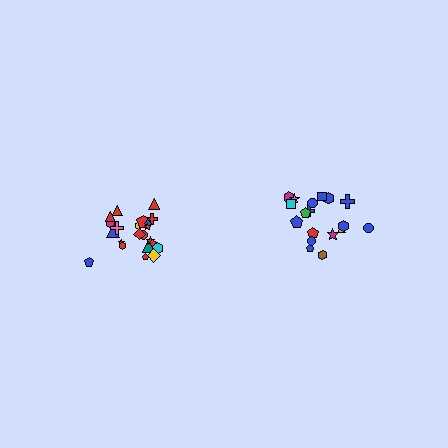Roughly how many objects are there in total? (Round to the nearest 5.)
Roughly 40 objects in total.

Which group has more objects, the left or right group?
The left group.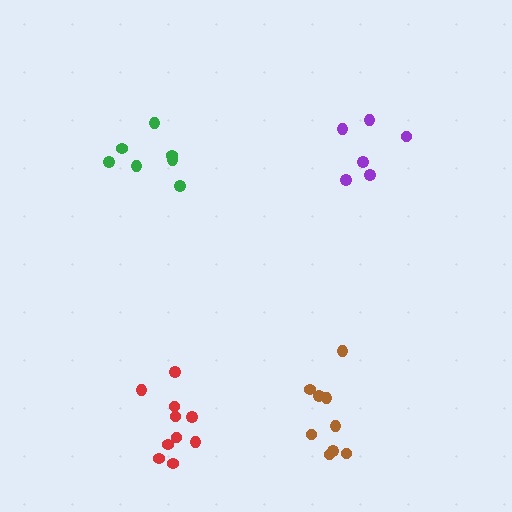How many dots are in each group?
Group 1: 10 dots, Group 2: 9 dots, Group 3: 6 dots, Group 4: 7 dots (32 total).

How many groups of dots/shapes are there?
There are 4 groups.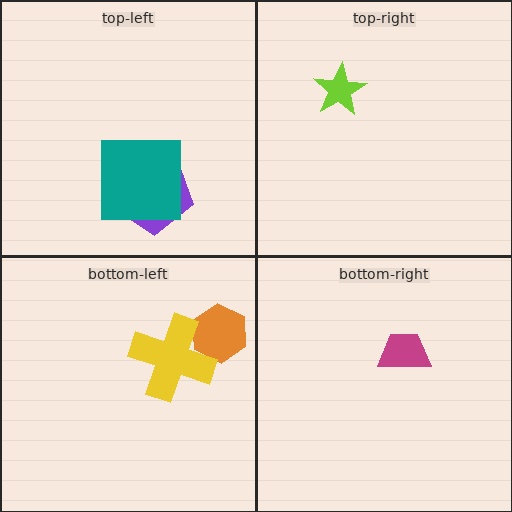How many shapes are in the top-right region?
1.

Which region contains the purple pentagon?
The top-left region.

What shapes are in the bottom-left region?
The orange hexagon, the yellow cross.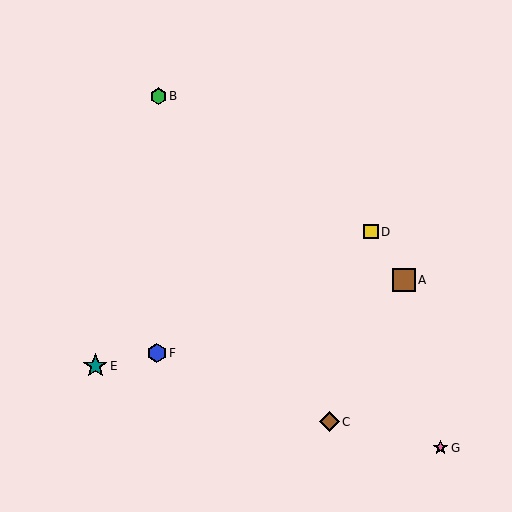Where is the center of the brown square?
The center of the brown square is at (404, 280).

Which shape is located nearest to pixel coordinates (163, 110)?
The green hexagon (labeled B) at (158, 96) is nearest to that location.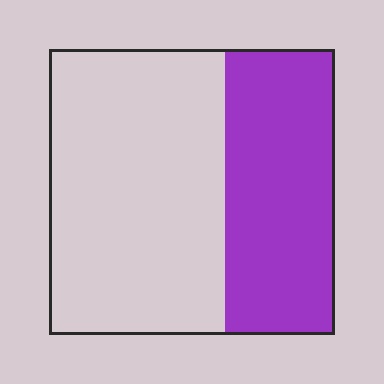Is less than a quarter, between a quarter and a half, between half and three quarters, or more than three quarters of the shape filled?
Between a quarter and a half.